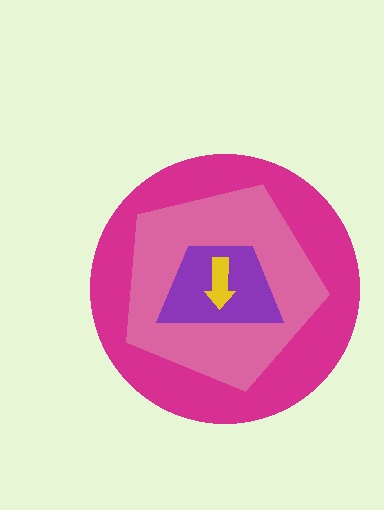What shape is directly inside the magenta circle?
The pink pentagon.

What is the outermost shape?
The magenta circle.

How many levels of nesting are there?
4.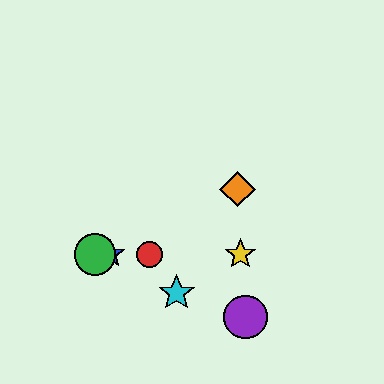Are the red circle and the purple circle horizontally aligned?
No, the red circle is at y≈254 and the purple circle is at y≈317.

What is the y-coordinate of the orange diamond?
The orange diamond is at y≈189.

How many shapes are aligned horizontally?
4 shapes (the red circle, the blue star, the green circle, the yellow star) are aligned horizontally.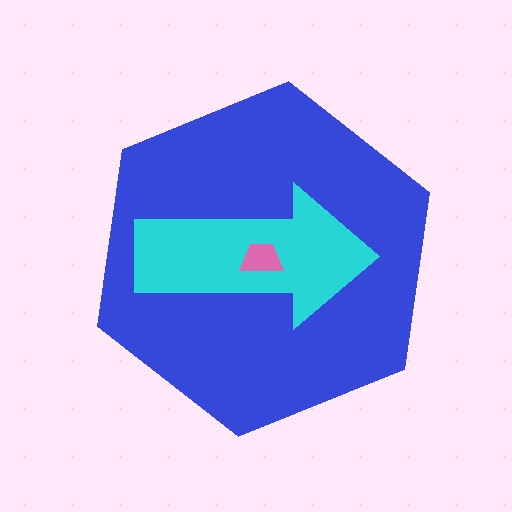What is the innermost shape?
The pink trapezoid.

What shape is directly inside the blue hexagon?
The cyan arrow.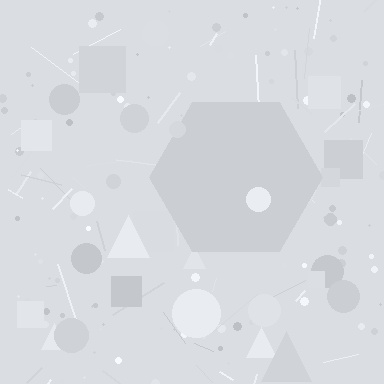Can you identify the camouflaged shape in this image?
The camouflaged shape is a hexagon.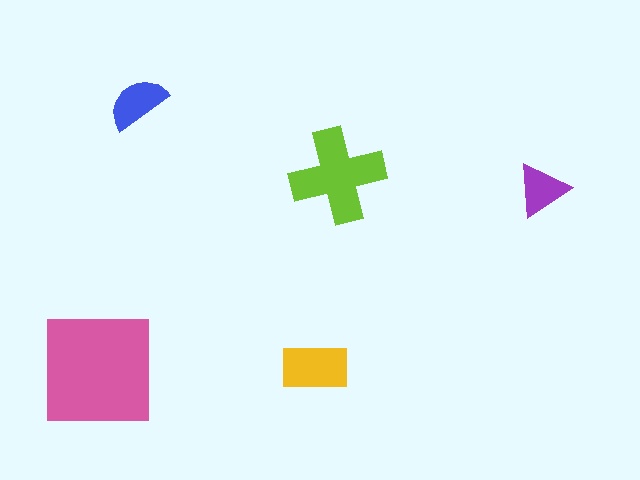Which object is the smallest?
The purple triangle.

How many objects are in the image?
There are 5 objects in the image.